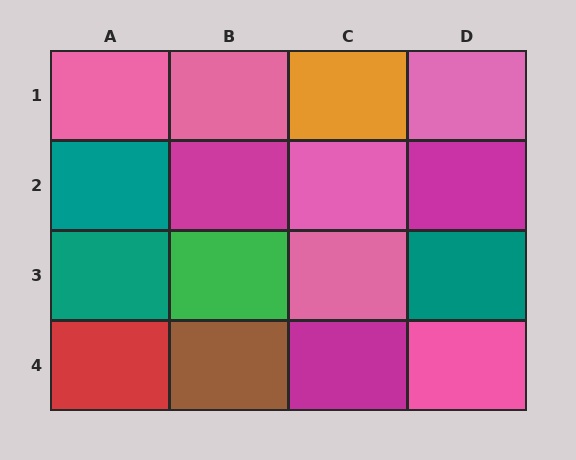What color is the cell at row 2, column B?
Magenta.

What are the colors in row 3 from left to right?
Teal, green, pink, teal.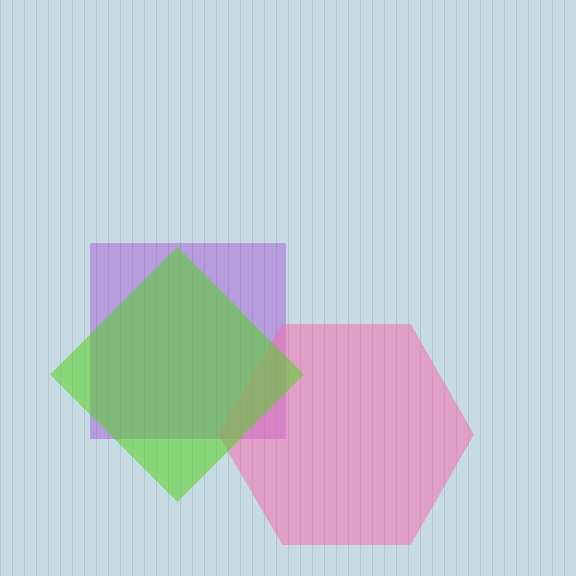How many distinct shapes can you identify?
There are 3 distinct shapes: a purple square, a pink hexagon, a lime diamond.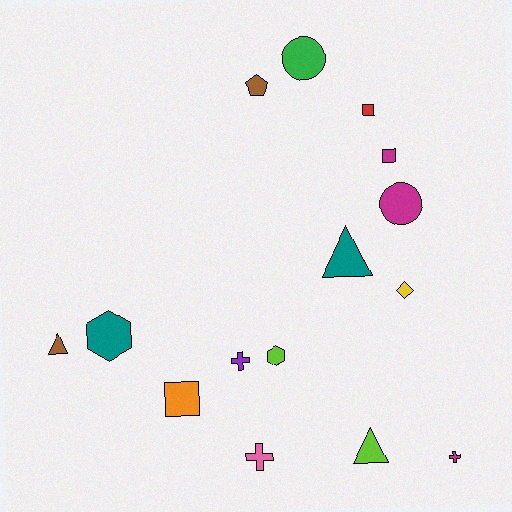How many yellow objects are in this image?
There is 1 yellow object.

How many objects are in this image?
There are 15 objects.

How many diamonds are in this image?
There is 1 diamond.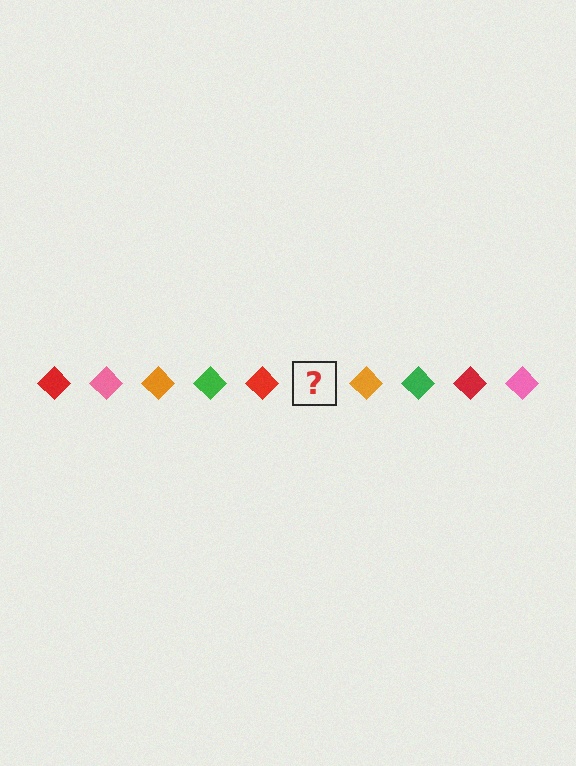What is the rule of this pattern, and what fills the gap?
The rule is that the pattern cycles through red, pink, orange, green diamonds. The gap should be filled with a pink diamond.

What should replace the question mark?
The question mark should be replaced with a pink diamond.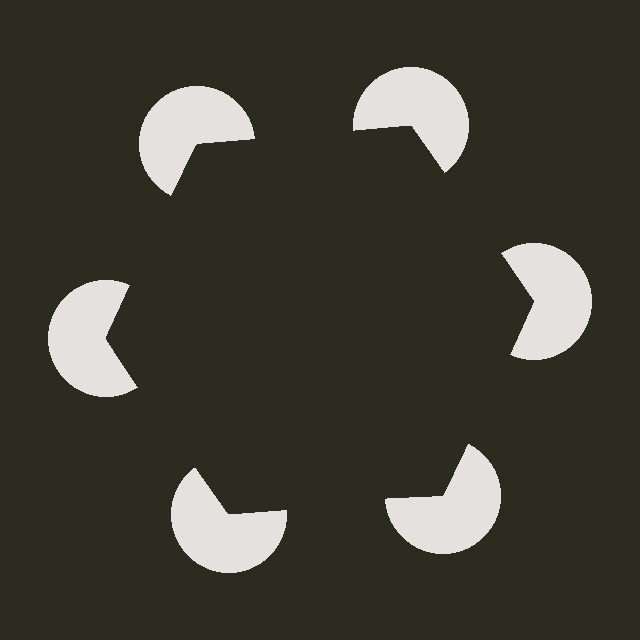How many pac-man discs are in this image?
There are 6 — one at each vertex of the illusory hexagon.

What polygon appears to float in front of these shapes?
An illusory hexagon — its edges are inferred from the aligned wedge cuts in the pac-man discs, not physically drawn.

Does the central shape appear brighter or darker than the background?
It typically appears slightly darker than the background, even though no actual brightness change is drawn.